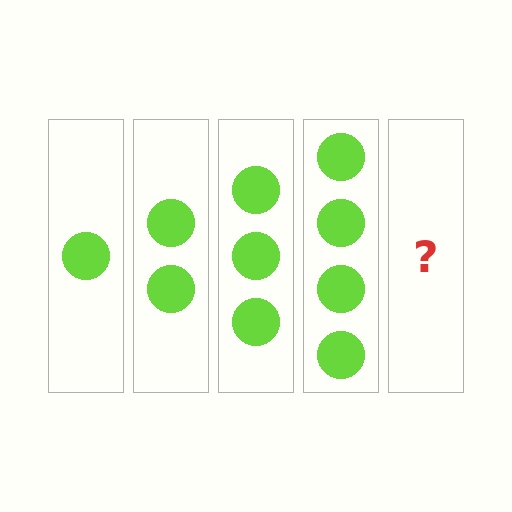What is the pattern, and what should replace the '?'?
The pattern is that each step adds one more circle. The '?' should be 5 circles.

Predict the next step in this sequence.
The next step is 5 circles.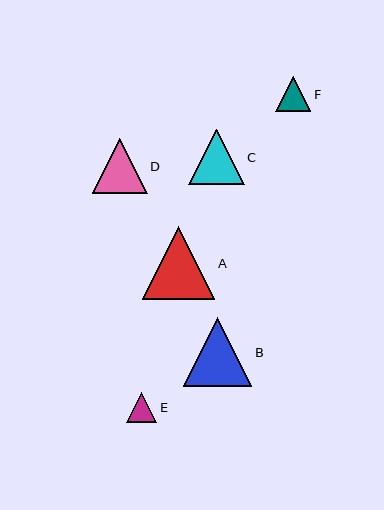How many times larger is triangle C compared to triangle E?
Triangle C is approximately 1.8 times the size of triangle E.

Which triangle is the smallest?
Triangle E is the smallest with a size of approximately 30 pixels.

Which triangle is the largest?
Triangle A is the largest with a size of approximately 73 pixels.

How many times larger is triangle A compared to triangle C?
Triangle A is approximately 1.3 times the size of triangle C.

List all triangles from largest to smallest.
From largest to smallest: A, B, C, D, F, E.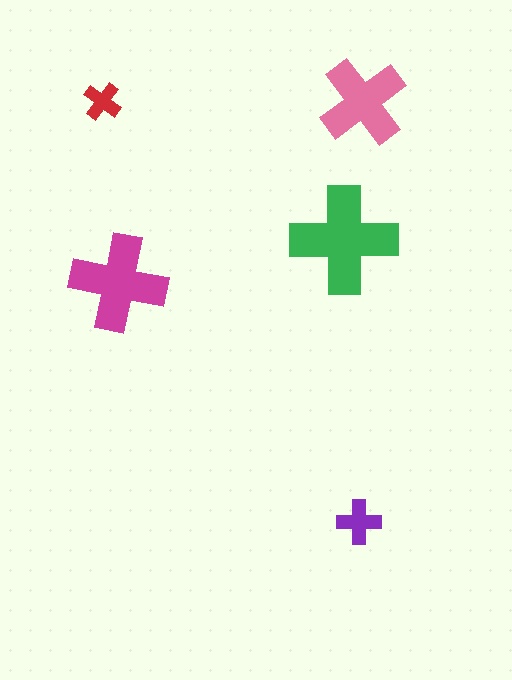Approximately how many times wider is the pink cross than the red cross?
About 2.5 times wider.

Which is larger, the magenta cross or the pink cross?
The magenta one.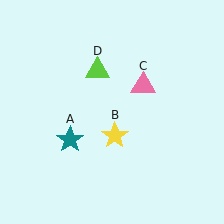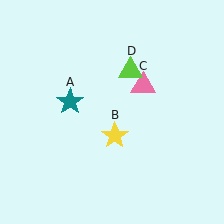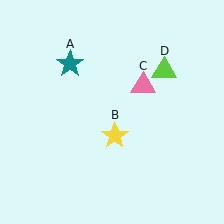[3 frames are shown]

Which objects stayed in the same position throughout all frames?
Yellow star (object B) and pink triangle (object C) remained stationary.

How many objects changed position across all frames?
2 objects changed position: teal star (object A), lime triangle (object D).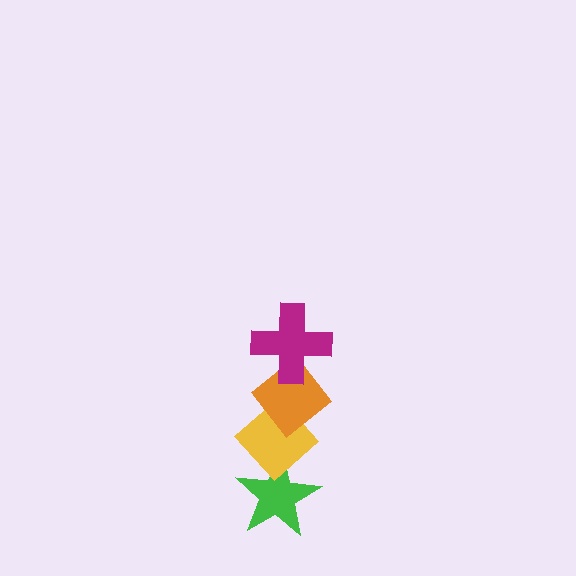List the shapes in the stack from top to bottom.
From top to bottom: the magenta cross, the orange diamond, the yellow diamond, the green star.